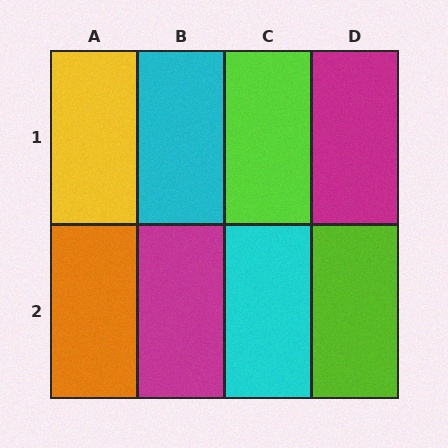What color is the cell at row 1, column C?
Lime.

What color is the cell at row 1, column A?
Yellow.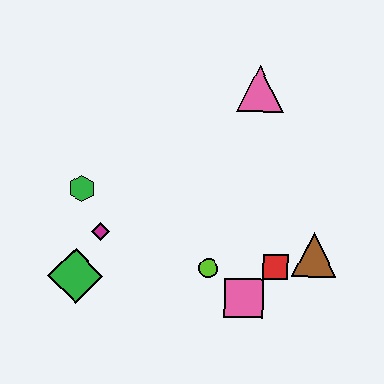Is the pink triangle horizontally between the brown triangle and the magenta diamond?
Yes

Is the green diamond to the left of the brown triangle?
Yes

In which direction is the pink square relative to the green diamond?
The pink square is to the right of the green diamond.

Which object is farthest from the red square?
The green hexagon is farthest from the red square.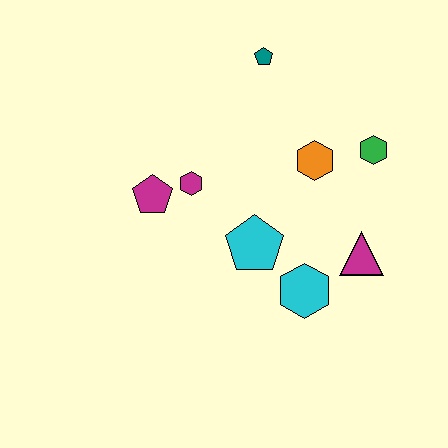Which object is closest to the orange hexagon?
The green hexagon is closest to the orange hexagon.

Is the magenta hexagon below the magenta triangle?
No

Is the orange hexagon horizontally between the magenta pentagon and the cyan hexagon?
No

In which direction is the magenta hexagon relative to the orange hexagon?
The magenta hexagon is to the left of the orange hexagon.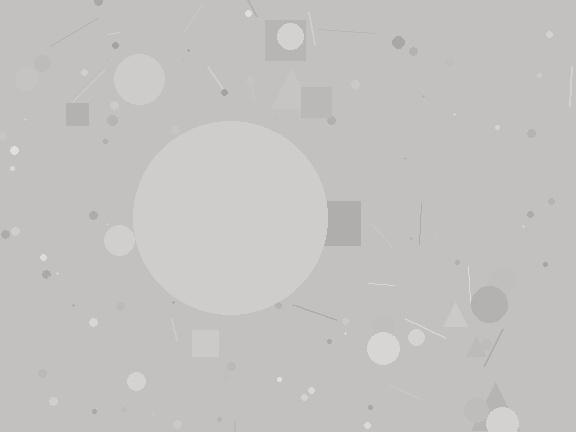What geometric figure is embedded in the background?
A circle is embedded in the background.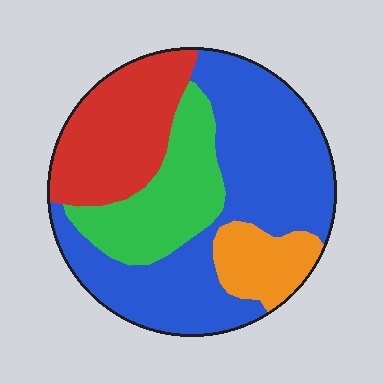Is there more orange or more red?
Red.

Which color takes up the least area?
Orange, at roughly 10%.